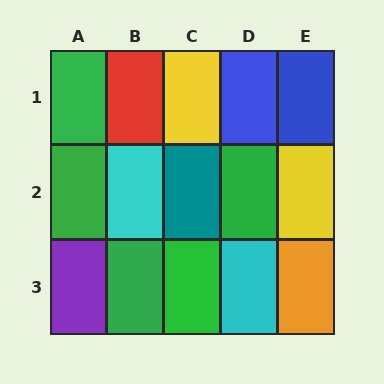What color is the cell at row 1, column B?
Red.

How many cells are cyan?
2 cells are cyan.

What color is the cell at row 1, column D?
Blue.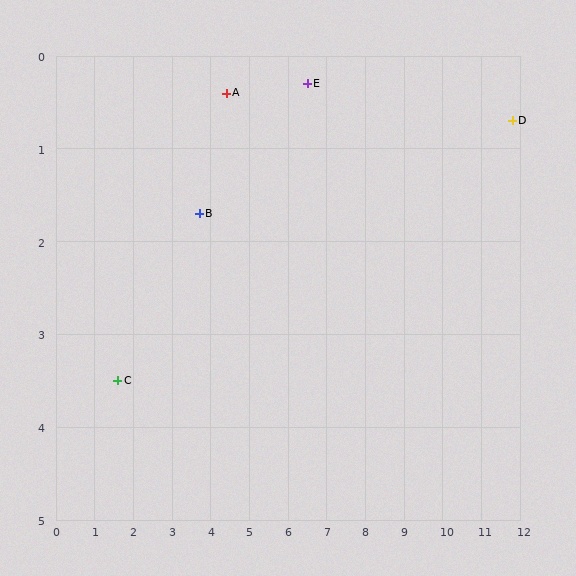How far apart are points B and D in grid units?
Points B and D are about 8.2 grid units apart.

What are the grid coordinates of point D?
Point D is at approximately (11.8, 0.7).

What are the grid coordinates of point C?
Point C is at approximately (1.6, 3.5).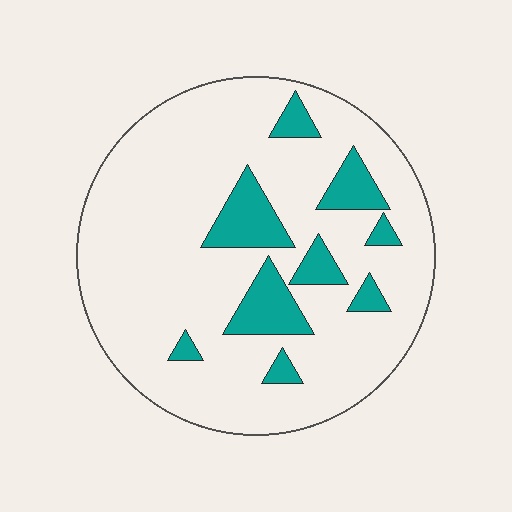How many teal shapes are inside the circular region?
9.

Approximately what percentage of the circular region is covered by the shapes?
Approximately 15%.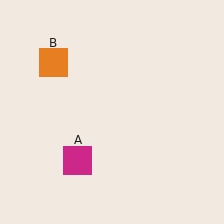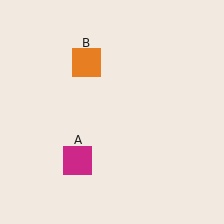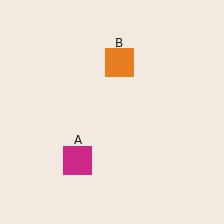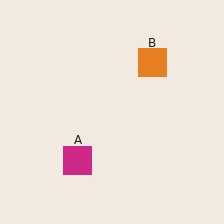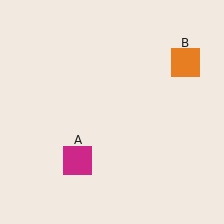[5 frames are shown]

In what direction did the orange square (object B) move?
The orange square (object B) moved right.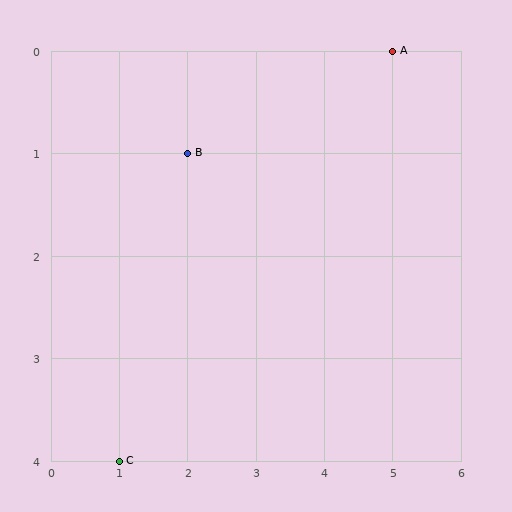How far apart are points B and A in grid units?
Points B and A are 3 columns and 1 row apart (about 3.2 grid units diagonally).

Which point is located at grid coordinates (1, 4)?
Point C is at (1, 4).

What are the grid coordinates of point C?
Point C is at grid coordinates (1, 4).